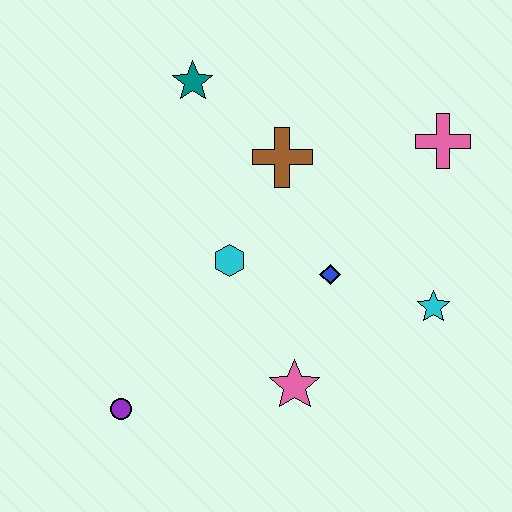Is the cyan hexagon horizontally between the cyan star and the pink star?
No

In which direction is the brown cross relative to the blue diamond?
The brown cross is above the blue diamond.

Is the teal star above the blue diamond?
Yes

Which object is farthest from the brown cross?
The purple circle is farthest from the brown cross.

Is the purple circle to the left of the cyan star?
Yes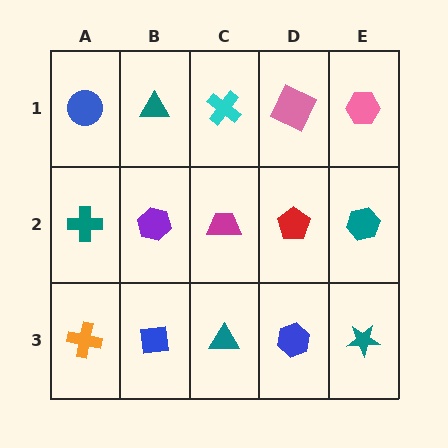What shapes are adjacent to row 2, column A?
A blue circle (row 1, column A), an orange cross (row 3, column A), a purple hexagon (row 2, column B).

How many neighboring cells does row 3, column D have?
3.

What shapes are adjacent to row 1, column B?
A purple hexagon (row 2, column B), a blue circle (row 1, column A), a cyan cross (row 1, column C).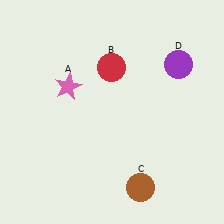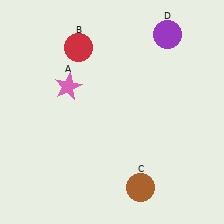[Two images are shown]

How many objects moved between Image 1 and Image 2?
2 objects moved between the two images.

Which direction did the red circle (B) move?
The red circle (B) moved left.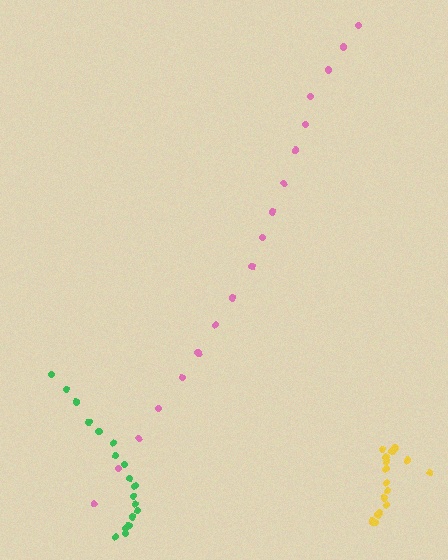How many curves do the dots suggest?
There are 3 distinct paths.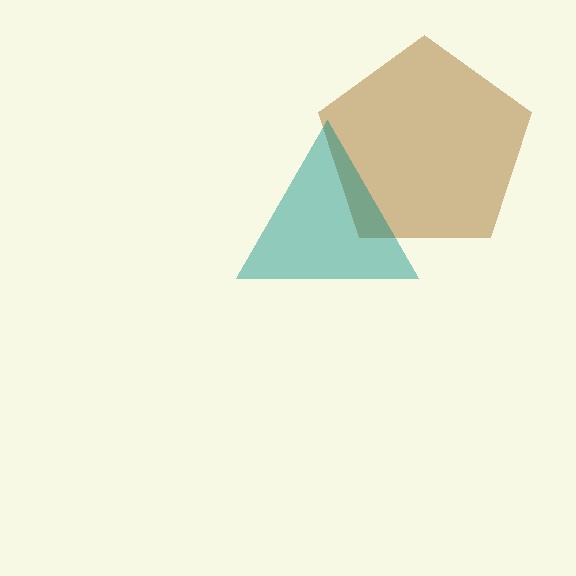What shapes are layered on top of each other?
The layered shapes are: a brown pentagon, a teal triangle.